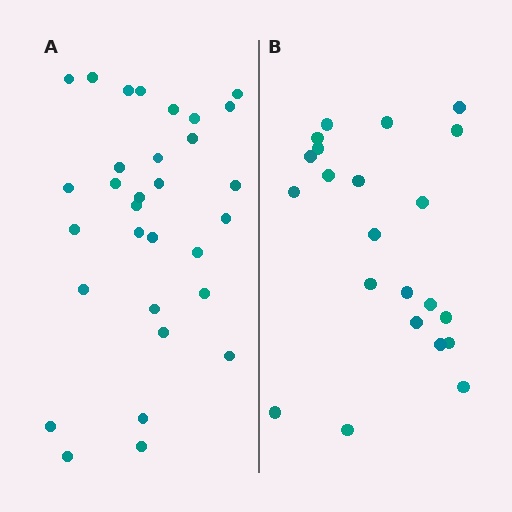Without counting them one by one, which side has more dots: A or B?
Region A (the left region) has more dots.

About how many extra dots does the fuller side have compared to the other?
Region A has roughly 8 or so more dots than region B.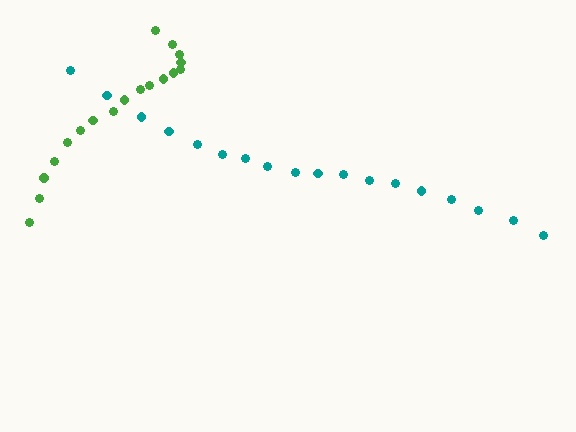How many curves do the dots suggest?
There are 2 distinct paths.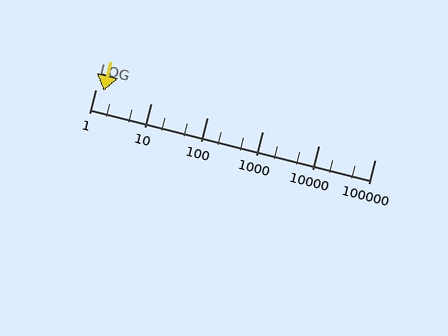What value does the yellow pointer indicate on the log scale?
The pointer indicates approximately 1.4.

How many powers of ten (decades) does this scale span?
The scale spans 5 decades, from 1 to 100000.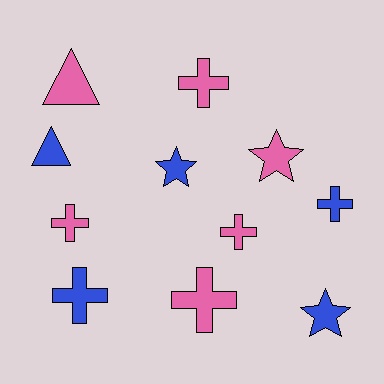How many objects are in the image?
There are 11 objects.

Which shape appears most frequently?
Cross, with 6 objects.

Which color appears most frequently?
Pink, with 6 objects.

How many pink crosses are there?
There are 4 pink crosses.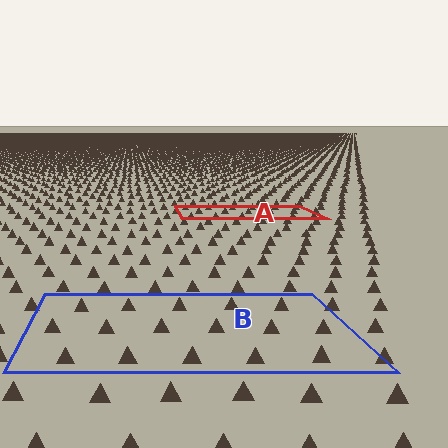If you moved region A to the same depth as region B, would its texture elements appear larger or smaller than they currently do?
They would appear larger. At a closer depth, the same texture elements are projected at a bigger on-screen size.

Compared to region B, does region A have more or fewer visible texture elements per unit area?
Region A has more texture elements per unit area — they are packed more densely because it is farther away.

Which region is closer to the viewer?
Region B is closer. The texture elements there are larger and more spread out.